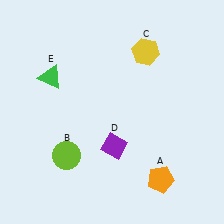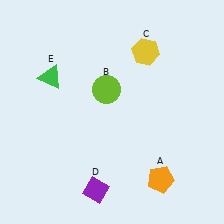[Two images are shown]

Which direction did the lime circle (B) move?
The lime circle (B) moved up.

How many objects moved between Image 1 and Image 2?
2 objects moved between the two images.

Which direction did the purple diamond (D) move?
The purple diamond (D) moved down.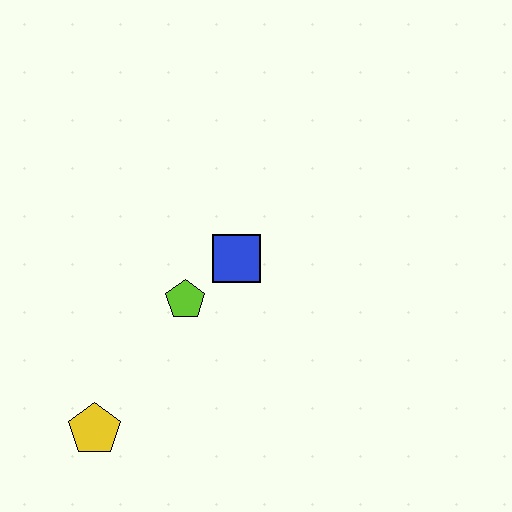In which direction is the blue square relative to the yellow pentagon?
The blue square is above the yellow pentagon.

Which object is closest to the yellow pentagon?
The lime pentagon is closest to the yellow pentagon.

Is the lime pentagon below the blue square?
Yes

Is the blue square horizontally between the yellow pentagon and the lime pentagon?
No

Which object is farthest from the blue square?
The yellow pentagon is farthest from the blue square.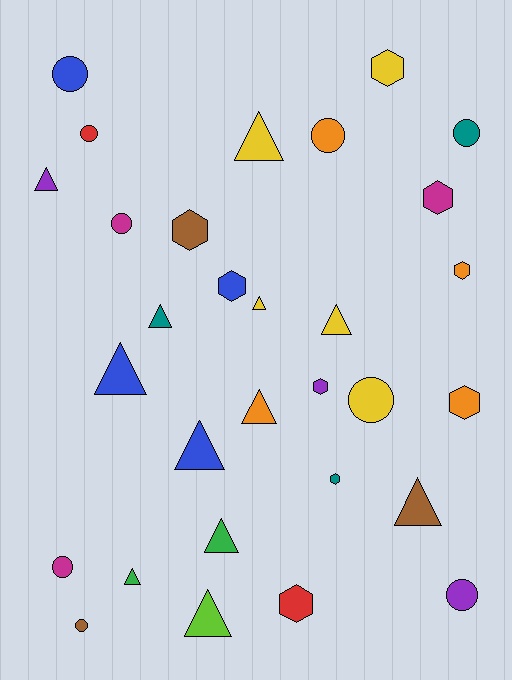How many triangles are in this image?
There are 12 triangles.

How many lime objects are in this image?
There is 1 lime object.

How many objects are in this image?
There are 30 objects.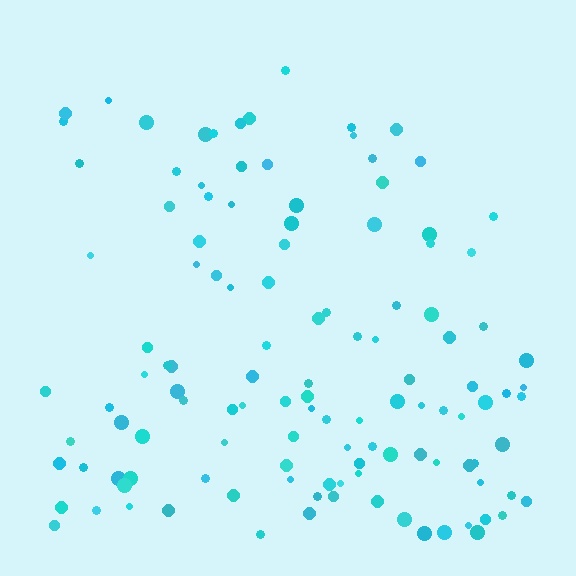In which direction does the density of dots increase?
From top to bottom, with the bottom side densest.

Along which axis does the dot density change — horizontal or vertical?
Vertical.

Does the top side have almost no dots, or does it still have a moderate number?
Still a moderate number, just noticeably fewer than the bottom.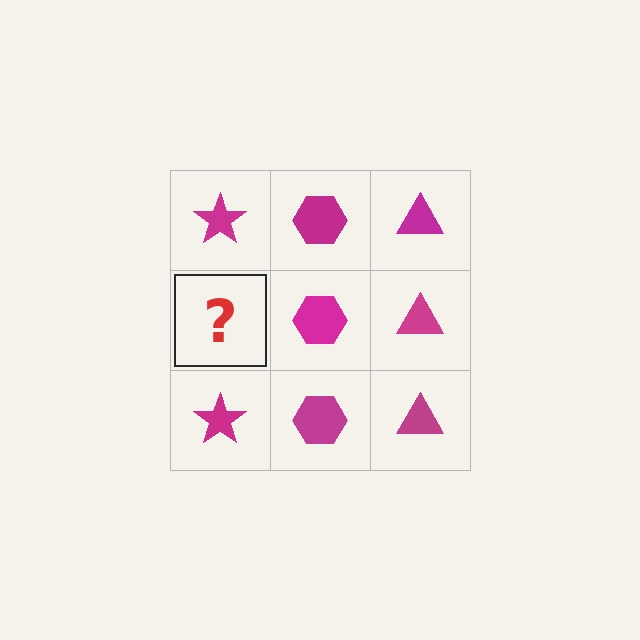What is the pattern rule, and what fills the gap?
The rule is that each column has a consistent shape. The gap should be filled with a magenta star.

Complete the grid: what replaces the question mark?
The question mark should be replaced with a magenta star.